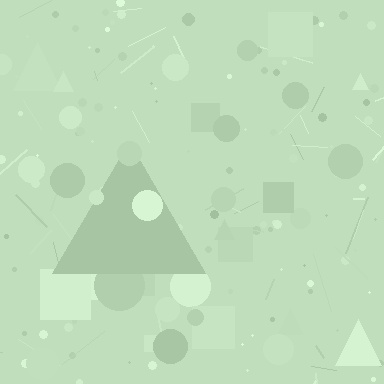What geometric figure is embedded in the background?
A triangle is embedded in the background.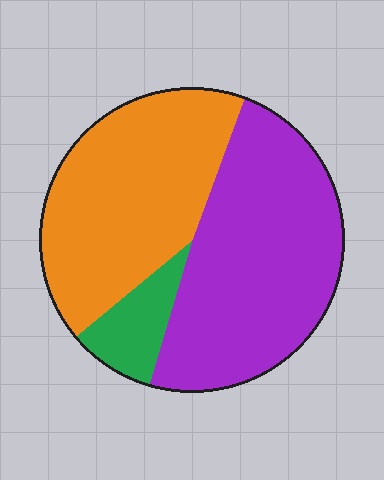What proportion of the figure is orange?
Orange covers roughly 40% of the figure.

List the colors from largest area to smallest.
From largest to smallest: purple, orange, green.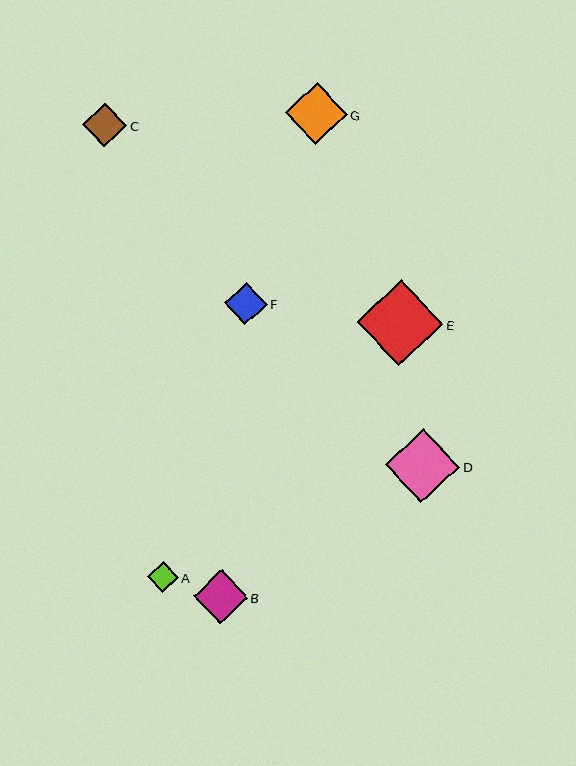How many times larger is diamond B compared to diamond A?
Diamond B is approximately 1.7 times the size of diamond A.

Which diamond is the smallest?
Diamond A is the smallest with a size of approximately 31 pixels.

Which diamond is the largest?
Diamond E is the largest with a size of approximately 86 pixels.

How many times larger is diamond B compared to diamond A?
Diamond B is approximately 1.7 times the size of diamond A.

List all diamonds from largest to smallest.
From largest to smallest: E, D, G, B, C, F, A.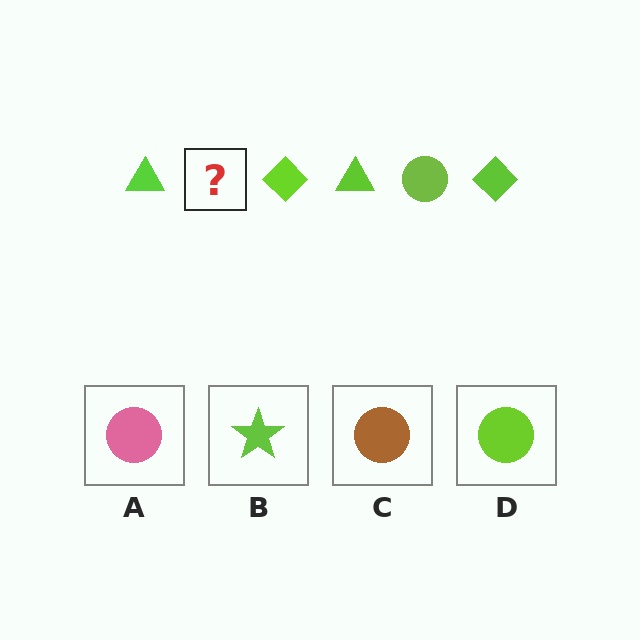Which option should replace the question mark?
Option D.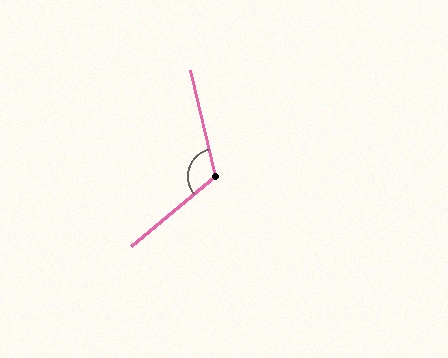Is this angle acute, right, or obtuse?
It is obtuse.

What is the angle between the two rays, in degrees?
Approximately 117 degrees.